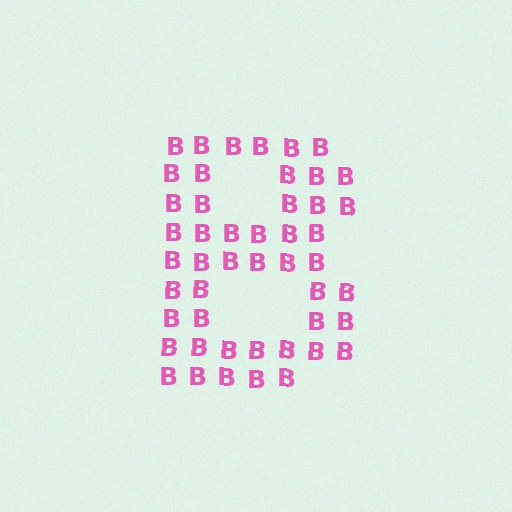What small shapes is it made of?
It is made of small letter B's.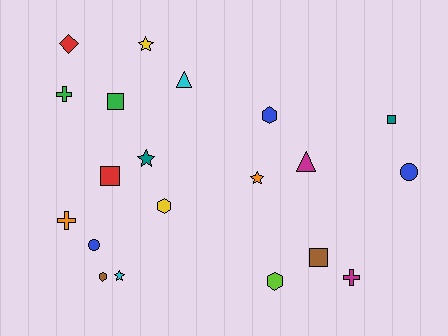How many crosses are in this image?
There are 3 crosses.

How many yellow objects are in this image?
There are 2 yellow objects.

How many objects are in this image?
There are 20 objects.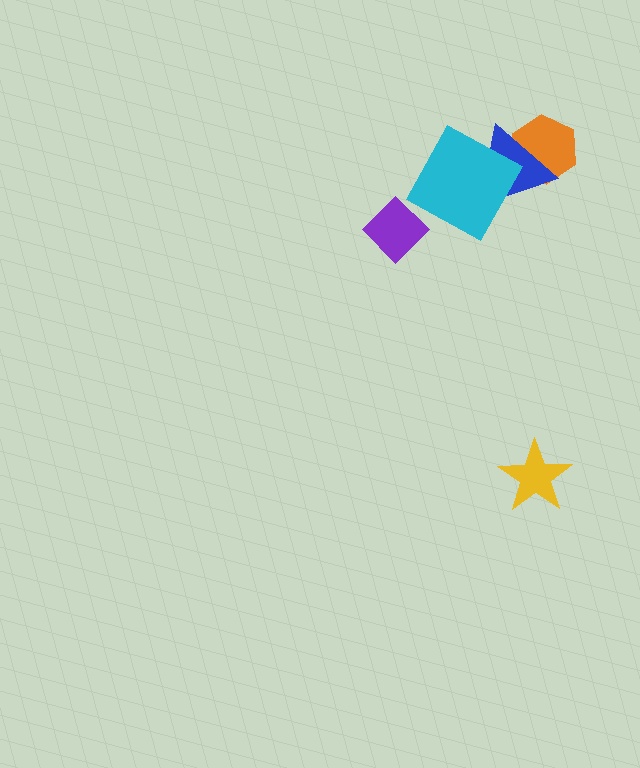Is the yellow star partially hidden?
No, no other shape covers it.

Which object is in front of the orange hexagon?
The blue triangle is in front of the orange hexagon.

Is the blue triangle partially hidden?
Yes, it is partially covered by another shape.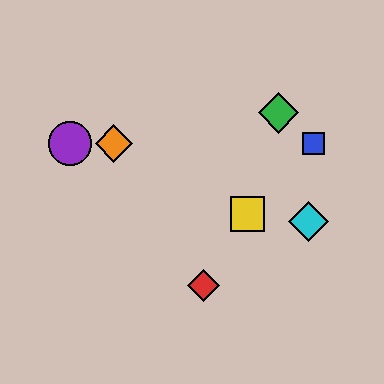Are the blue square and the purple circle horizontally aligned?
Yes, both are at y≈144.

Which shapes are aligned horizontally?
The blue square, the purple circle, the orange diamond are aligned horizontally.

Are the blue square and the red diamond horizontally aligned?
No, the blue square is at y≈144 and the red diamond is at y≈285.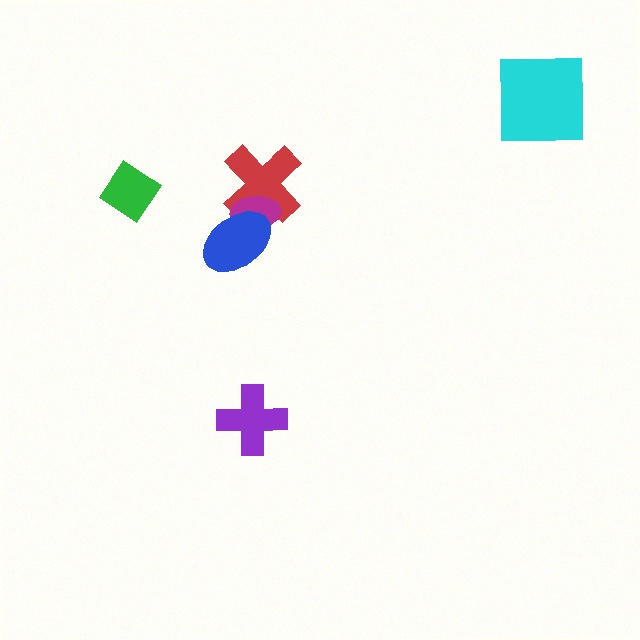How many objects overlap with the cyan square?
0 objects overlap with the cyan square.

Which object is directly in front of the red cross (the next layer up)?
The magenta ellipse is directly in front of the red cross.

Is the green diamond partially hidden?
No, no other shape covers it.